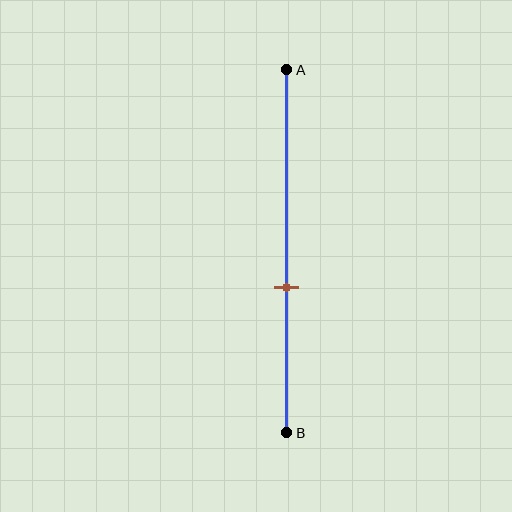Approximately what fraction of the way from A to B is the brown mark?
The brown mark is approximately 60% of the way from A to B.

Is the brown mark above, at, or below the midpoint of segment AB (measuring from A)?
The brown mark is below the midpoint of segment AB.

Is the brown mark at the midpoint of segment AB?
No, the mark is at about 60% from A, not at the 50% midpoint.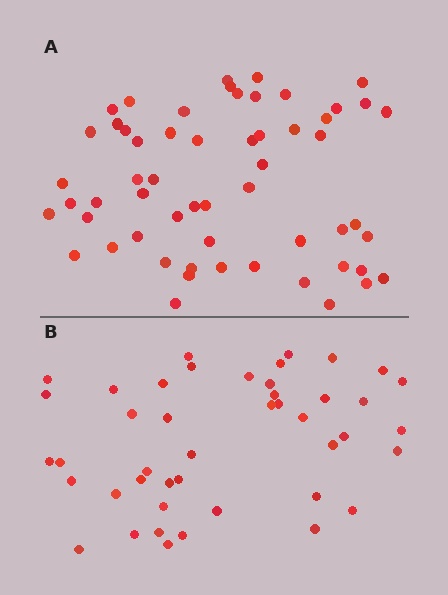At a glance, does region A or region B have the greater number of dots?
Region A (the top region) has more dots.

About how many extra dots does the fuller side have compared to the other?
Region A has approximately 15 more dots than region B.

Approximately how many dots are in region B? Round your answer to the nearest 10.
About 40 dots. (The exact count is 44, which rounds to 40.)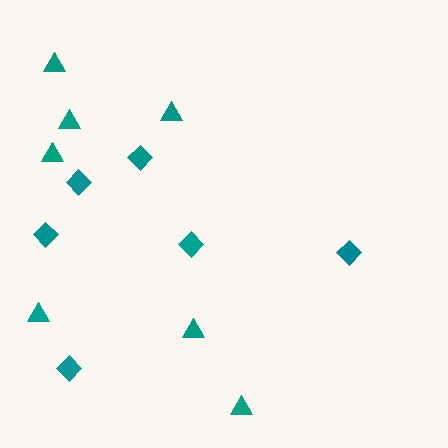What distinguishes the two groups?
There are 2 groups: one group of diamonds (6) and one group of triangles (7).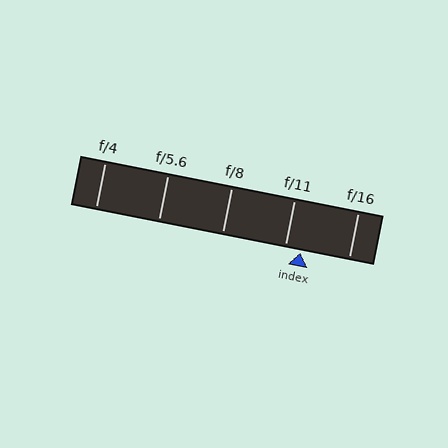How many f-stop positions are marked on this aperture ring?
There are 5 f-stop positions marked.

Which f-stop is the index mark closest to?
The index mark is closest to f/11.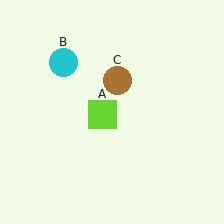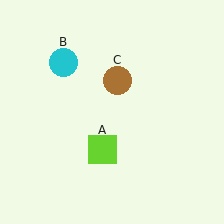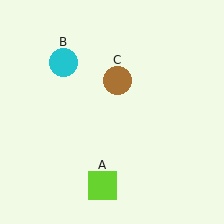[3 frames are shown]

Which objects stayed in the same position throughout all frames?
Cyan circle (object B) and brown circle (object C) remained stationary.